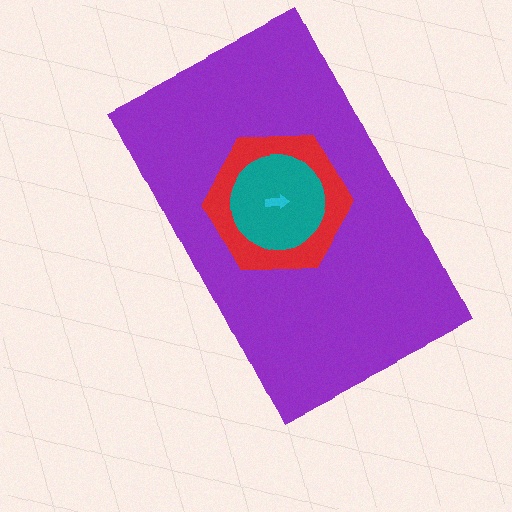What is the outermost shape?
The purple rectangle.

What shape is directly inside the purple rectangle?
The red hexagon.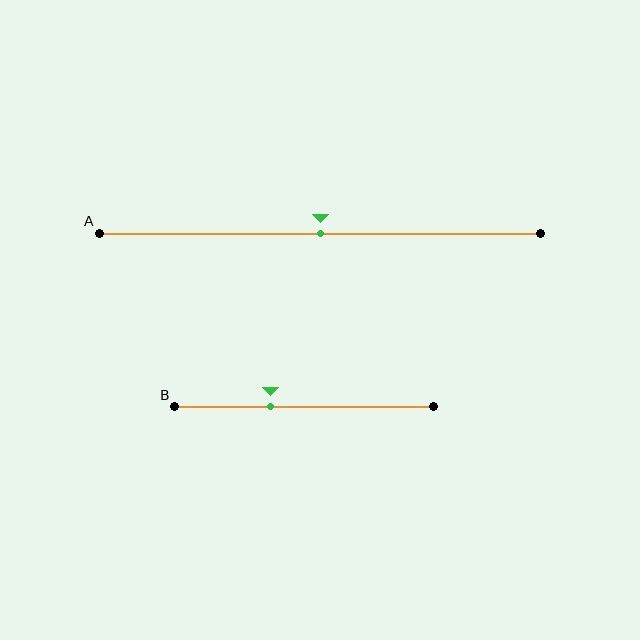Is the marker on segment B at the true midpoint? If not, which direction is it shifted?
No, the marker on segment B is shifted to the left by about 13% of the segment length.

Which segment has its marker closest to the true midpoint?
Segment A has its marker closest to the true midpoint.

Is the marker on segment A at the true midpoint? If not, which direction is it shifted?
Yes, the marker on segment A is at the true midpoint.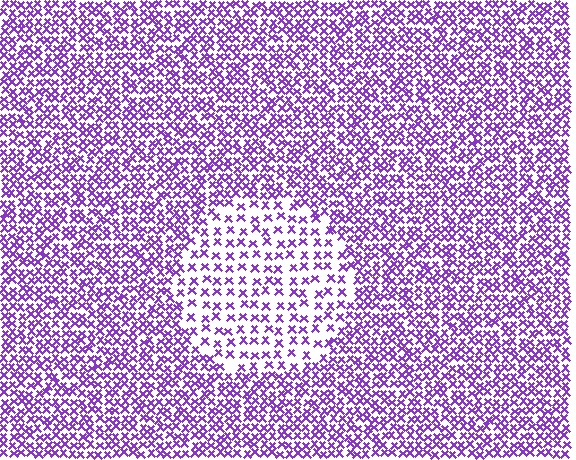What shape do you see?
I see a circle.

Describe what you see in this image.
The image contains small purple elements arranged at two different densities. A circle-shaped region is visible where the elements are less densely packed than the surrounding area.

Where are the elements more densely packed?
The elements are more densely packed outside the circle boundary.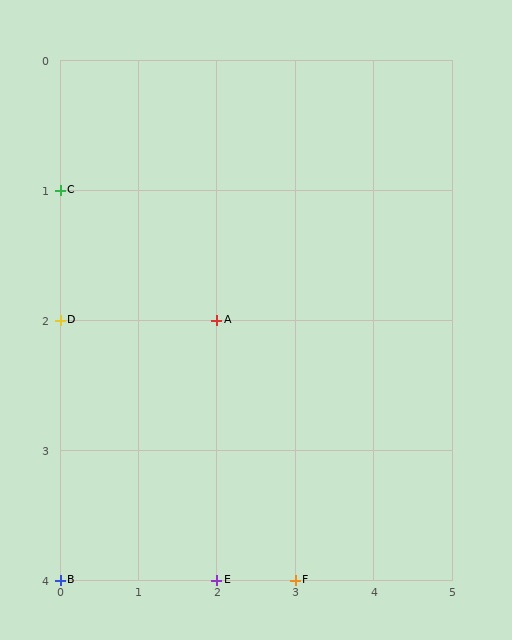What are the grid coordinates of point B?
Point B is at grid coordinates (0, 4).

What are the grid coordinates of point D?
Point D is at grid coordinates (0, 2).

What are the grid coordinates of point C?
Point C is at grid coordinates (0, 1).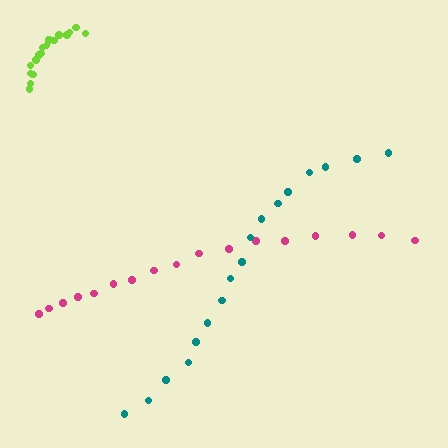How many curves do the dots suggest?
There are 3 distinct paths.